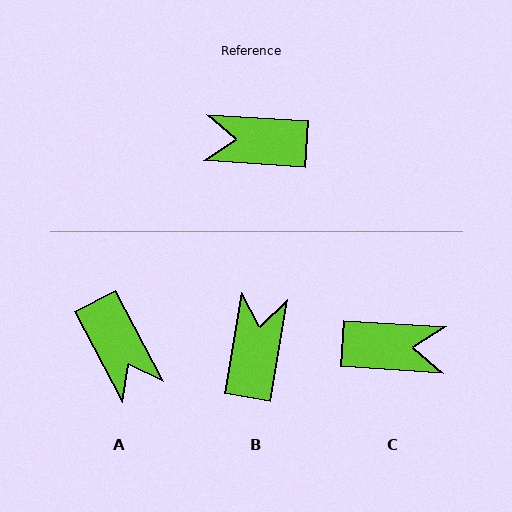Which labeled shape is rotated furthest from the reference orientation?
C, about 180 degrees away.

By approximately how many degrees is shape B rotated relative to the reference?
Approximately 96 degrees clockwise.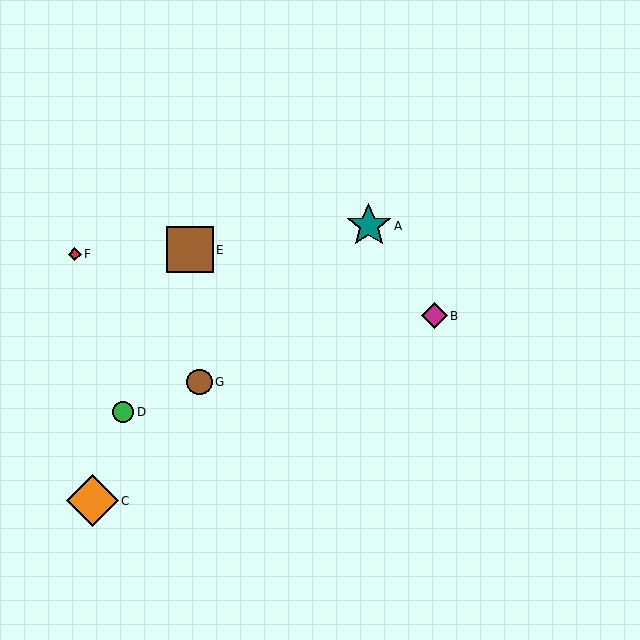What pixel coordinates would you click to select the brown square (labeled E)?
Click at (190, 250) to select the brown square E.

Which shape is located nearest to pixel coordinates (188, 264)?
The brown square (labeled E) at (190, 250) is nearest to that location.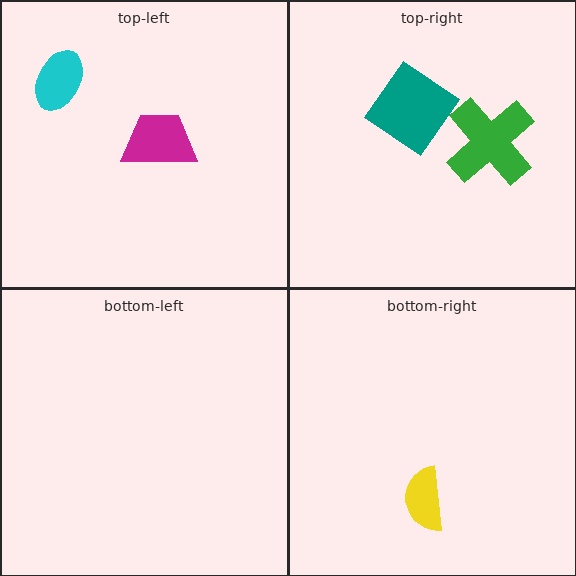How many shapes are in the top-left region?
2.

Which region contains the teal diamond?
The top-right region.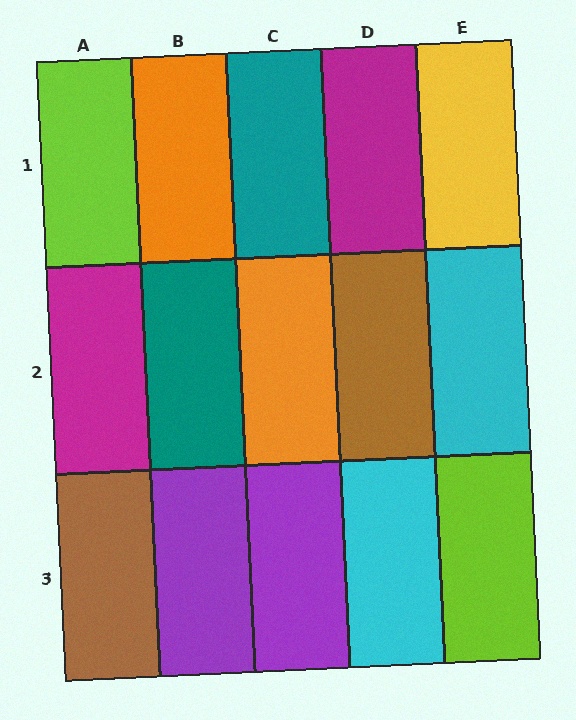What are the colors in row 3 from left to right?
Brown, purple, purple, cyan, lime.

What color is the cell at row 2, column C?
Orange.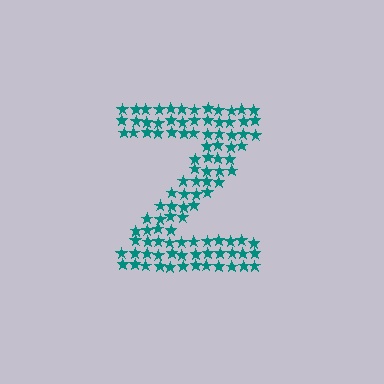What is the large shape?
The large shape is the letter Z.